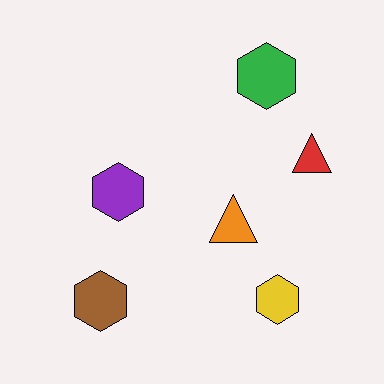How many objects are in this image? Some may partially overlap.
There are 6 objects.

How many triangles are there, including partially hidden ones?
There are 2 triangles.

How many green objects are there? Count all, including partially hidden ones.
There is 1 green object.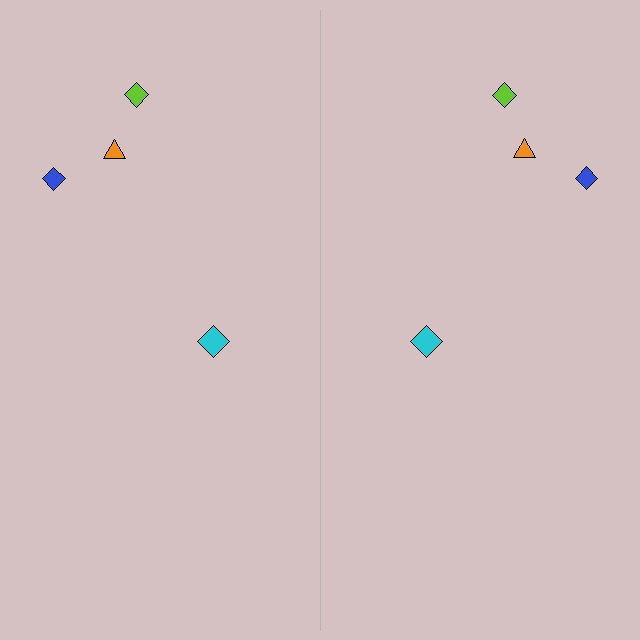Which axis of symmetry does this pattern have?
The pattern has a vertical axis of symmetry running through the center of the image.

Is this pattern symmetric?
Yes, this pattern has bilateral (reflection) symmetry.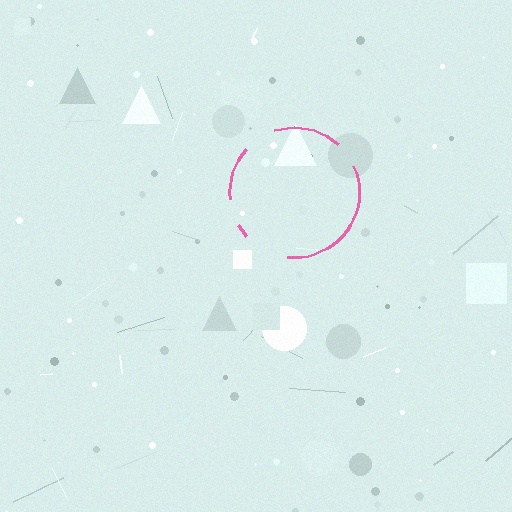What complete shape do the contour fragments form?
The contour fragments form a circle.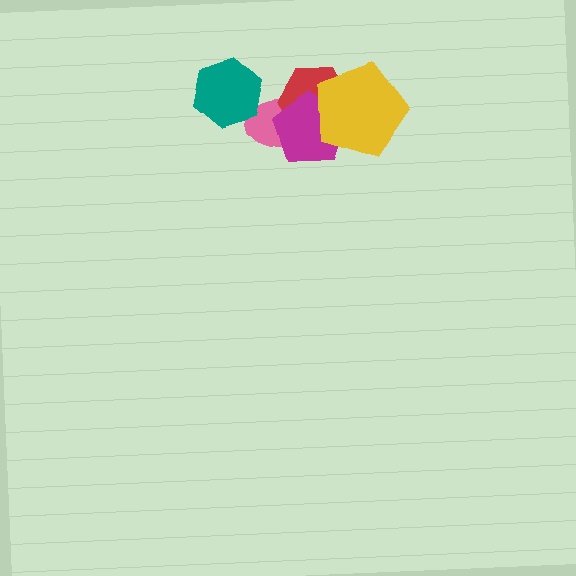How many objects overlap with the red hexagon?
3 objects overlap with the red hexagon.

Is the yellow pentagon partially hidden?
No, no other shape covers it.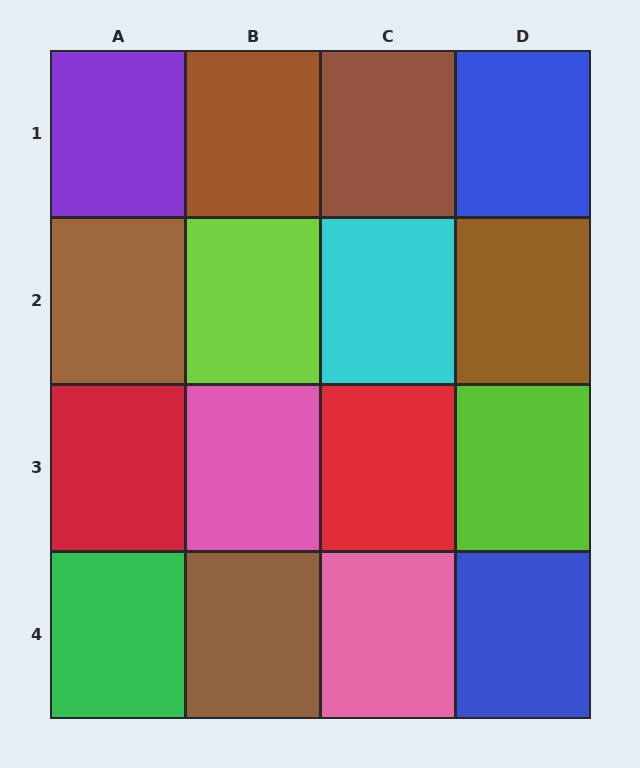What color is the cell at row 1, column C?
Brown.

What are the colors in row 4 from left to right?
Green, brown, pink, blue.